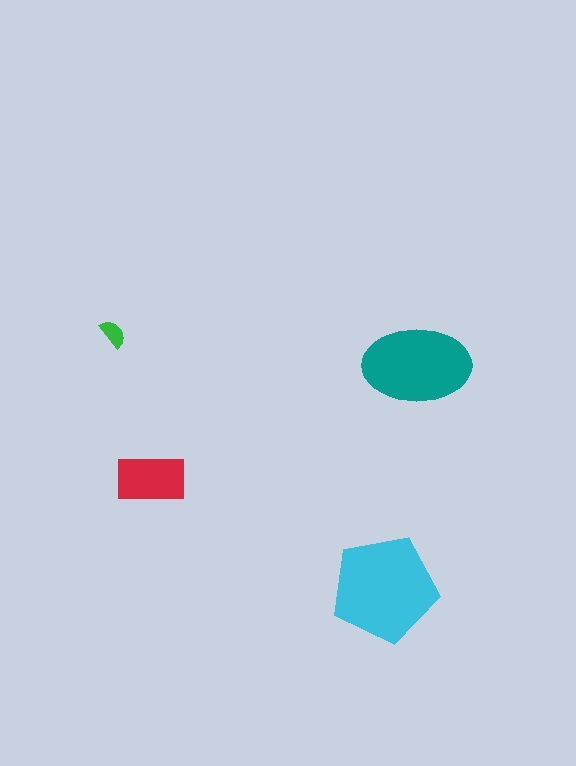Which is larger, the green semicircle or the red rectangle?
The red rectangle.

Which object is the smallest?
The green semicircle.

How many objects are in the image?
There are 4 objects in the image.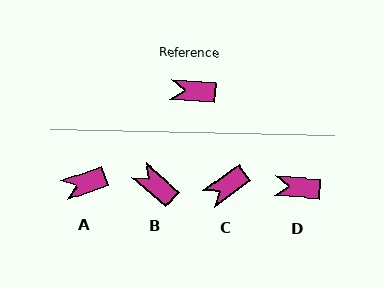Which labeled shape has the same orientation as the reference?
D.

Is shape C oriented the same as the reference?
No, it is off by about 41 degrees.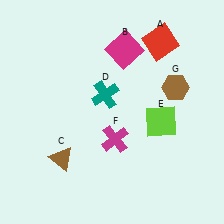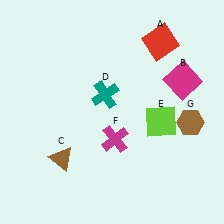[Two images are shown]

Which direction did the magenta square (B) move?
The magenta square (B) moved right.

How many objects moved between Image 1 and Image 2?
2 objects moved between the two images.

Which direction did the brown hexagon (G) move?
The brown hexagon (G) moved down.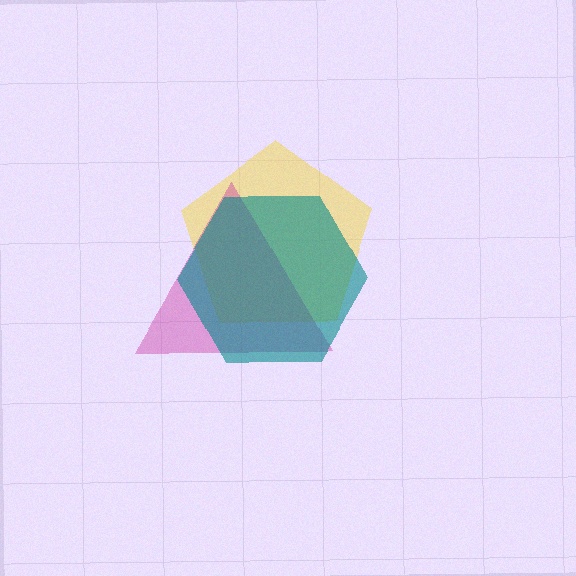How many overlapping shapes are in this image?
There are 3 overlapping shapes in the image.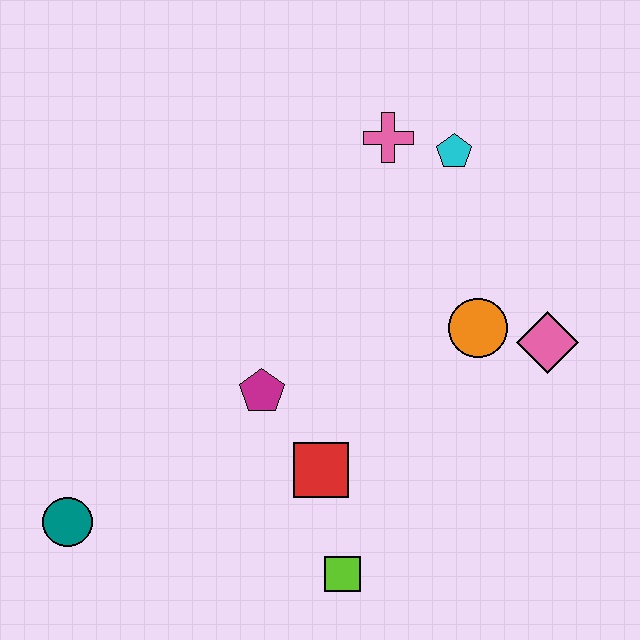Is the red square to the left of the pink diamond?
Yes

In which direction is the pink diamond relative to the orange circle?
The pink diamond is to the right of the orange circle.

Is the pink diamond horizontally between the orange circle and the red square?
No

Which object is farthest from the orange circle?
The teal circle is farthest from the orange circle.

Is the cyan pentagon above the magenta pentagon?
Yes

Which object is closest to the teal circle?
The magenta pentagon is closest to the teal circle.